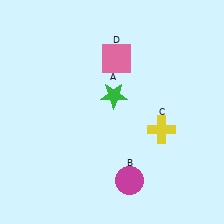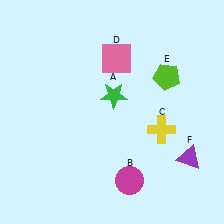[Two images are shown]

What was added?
A lime pentagon (E), a purple triangle (F) were added in Image 2.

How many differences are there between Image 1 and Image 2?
There are 2 differences between the two images.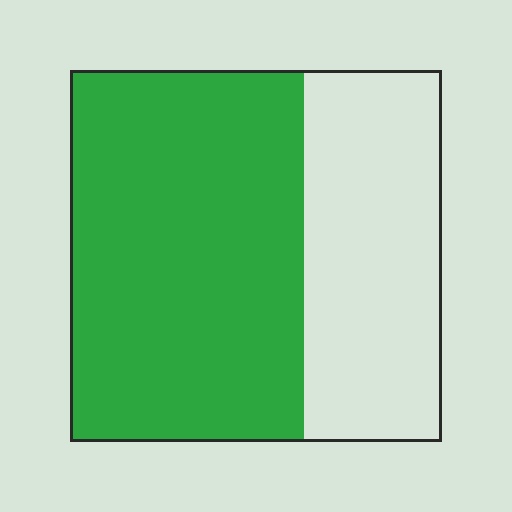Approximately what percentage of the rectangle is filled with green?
Approximately 65%.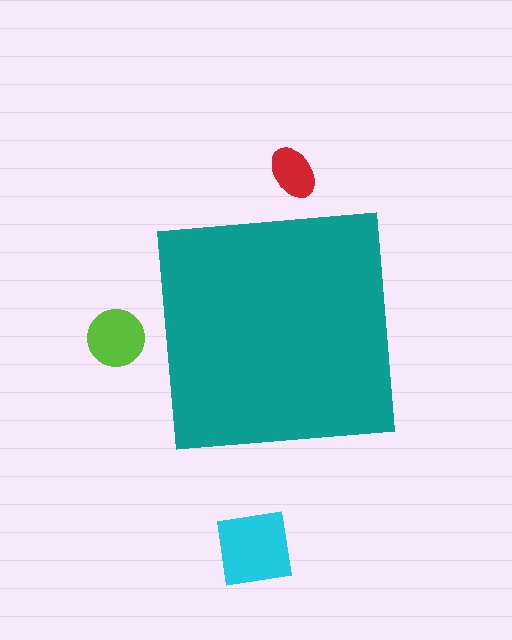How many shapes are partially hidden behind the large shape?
0 shapes are partially hidden.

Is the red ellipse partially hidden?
No, the red ellipse is fully visible.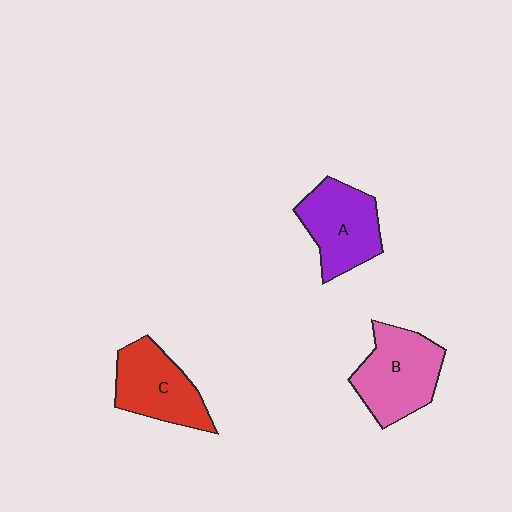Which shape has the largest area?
Shape B (pink).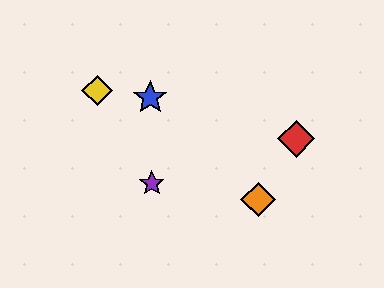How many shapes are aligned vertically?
2 shapes (the green diamond, the orange diamond) are aligned vertically.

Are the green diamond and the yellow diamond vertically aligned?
No, the green diamond is at x≈258 and the yellow diamond is at x≈97.